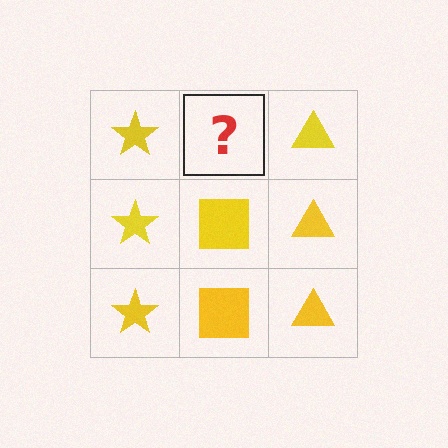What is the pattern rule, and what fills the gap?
The rule is that each column has a consistent shape. The gap should be filled with a yellow square.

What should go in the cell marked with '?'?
The missing cell should contain a yellow square.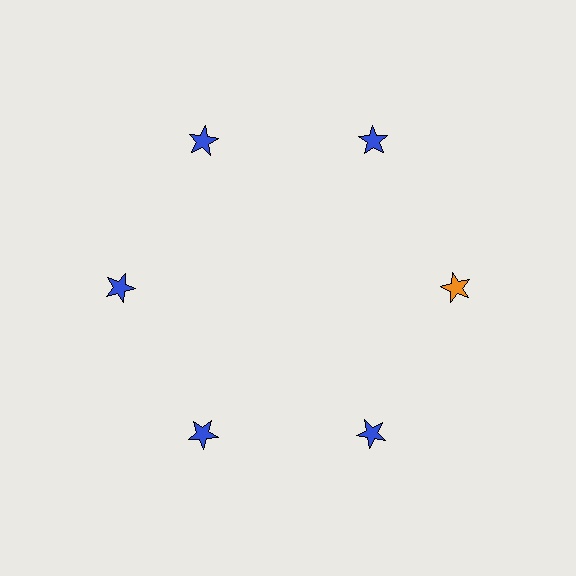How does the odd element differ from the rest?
It has a different color: orange instead of blue.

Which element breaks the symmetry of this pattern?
The orange star at roughly the 3 o'clock position breaks the symmetry. All other shapes are blue stars.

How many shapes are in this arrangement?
There are 6 shapes arranged in a ring pattern.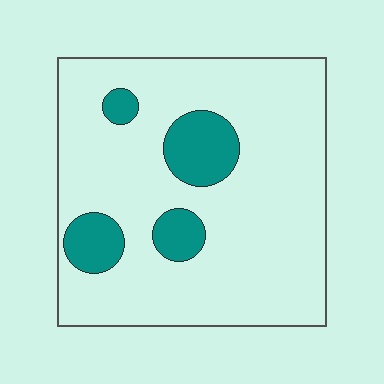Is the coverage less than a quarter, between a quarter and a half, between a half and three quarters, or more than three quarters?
Less than a quarter.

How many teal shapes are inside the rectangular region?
4.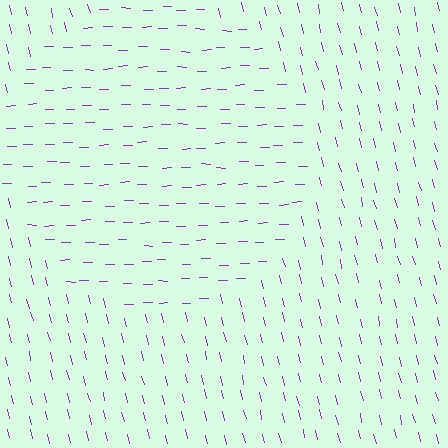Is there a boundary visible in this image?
Yes, there is a texture boundary formed by a change in line orientation.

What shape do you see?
I see a circle.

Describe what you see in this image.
The image is filled with small purple line segments. A circle region in the image has lines oriented differently from the surrounding lines, creating a visible texture boundary.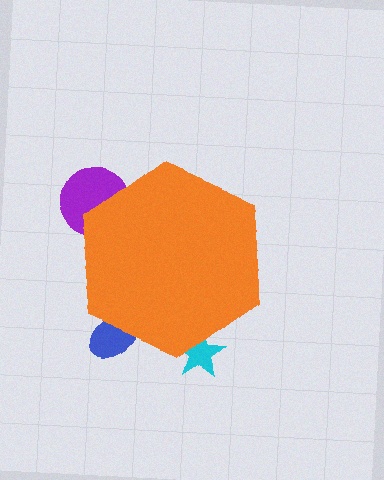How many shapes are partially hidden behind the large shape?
3 shapes are partially hidden.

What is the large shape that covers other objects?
An orange hexagon.